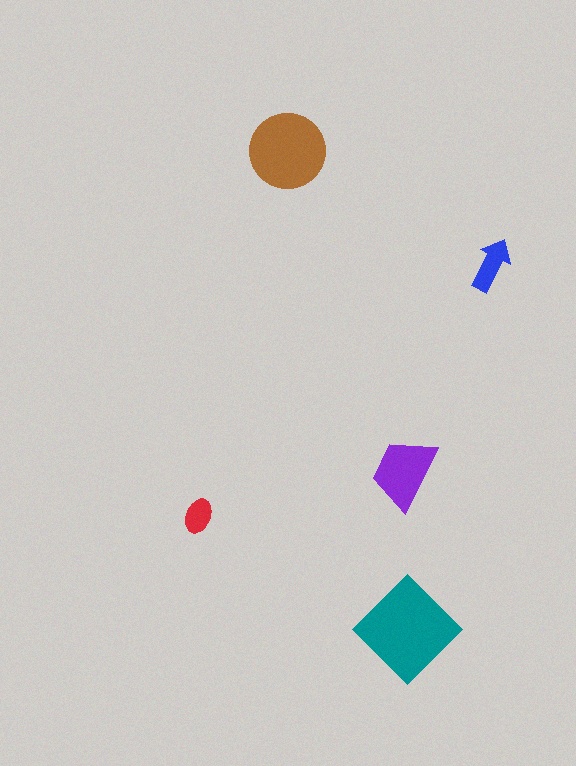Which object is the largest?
The teal diamond.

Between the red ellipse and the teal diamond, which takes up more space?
The teal diamond.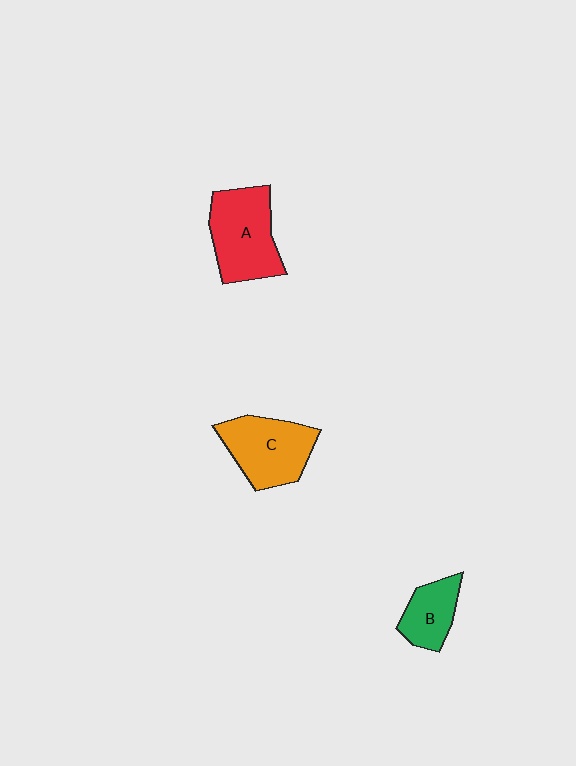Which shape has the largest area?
Shape A (red).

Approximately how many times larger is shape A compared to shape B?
Approximately 1.8 times.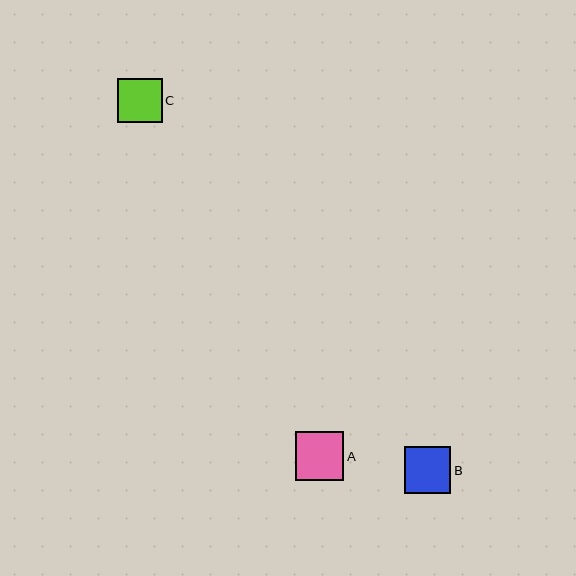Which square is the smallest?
Square C is the smallest with a size of approximately 44 pixels.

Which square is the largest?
Square A is the largest with a size of approximately 49 pixels.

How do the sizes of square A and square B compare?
Square A and square B are approximately the same size.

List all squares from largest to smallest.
From largest to smallest: A, B, C.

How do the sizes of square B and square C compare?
Square B and square C are approximately the same size.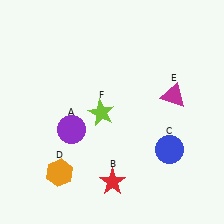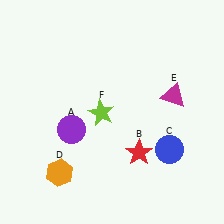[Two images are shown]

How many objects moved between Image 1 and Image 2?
1 object moved between the two images.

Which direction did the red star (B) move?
The red star (B) moved up.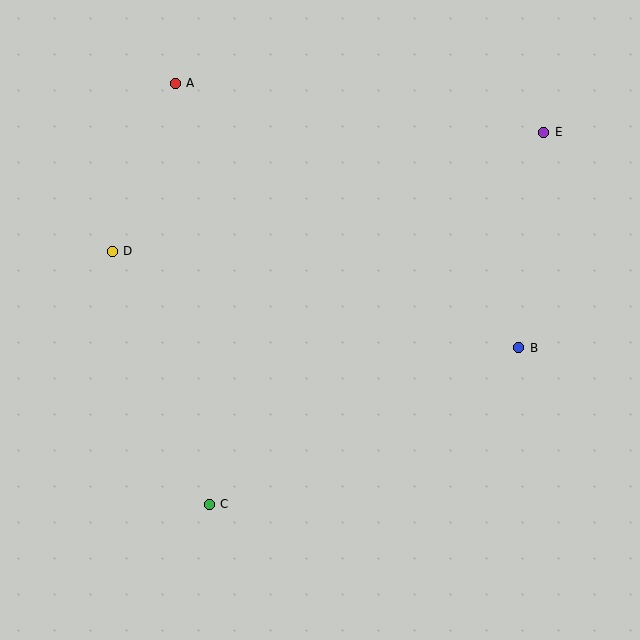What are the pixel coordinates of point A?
Point A is at (175, 83).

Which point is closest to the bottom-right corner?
Point B is closest to the bottom-right corner.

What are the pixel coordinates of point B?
Point B is at (519, 348).